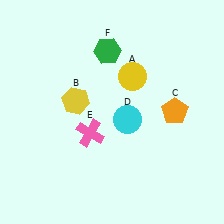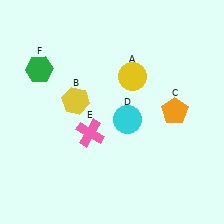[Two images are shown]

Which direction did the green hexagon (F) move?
The green hexagon (F) moved left.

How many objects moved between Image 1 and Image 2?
1 object moved between the two images.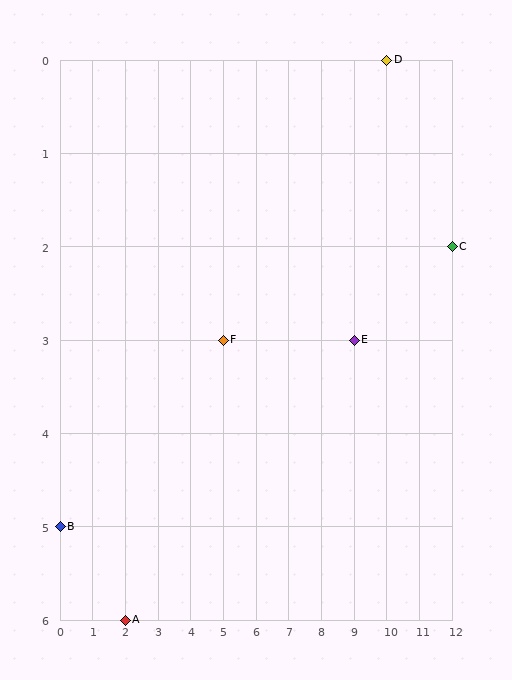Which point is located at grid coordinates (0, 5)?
Point B is at (0, 5).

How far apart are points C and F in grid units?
Points C and F are 7 columns and 1 row apart (about 7.1 grid units diagonally).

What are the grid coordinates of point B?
Point B is at grid coordinates (0, 5).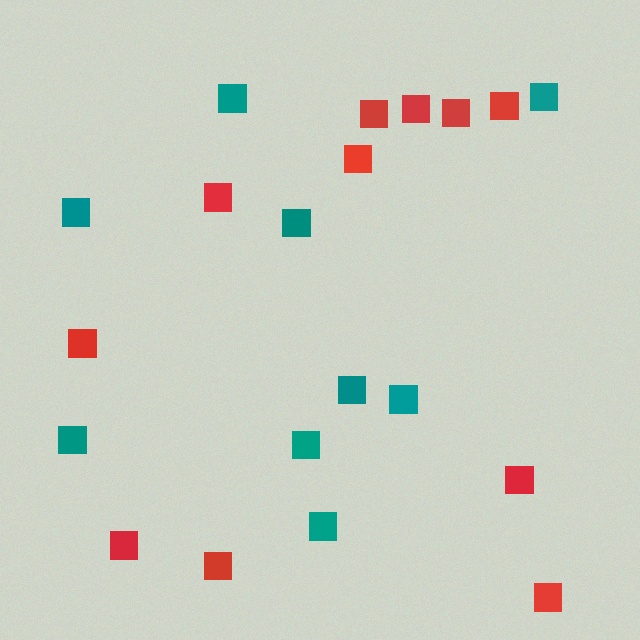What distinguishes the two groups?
There are 2 groups: one group of teal squares (9) and one group of red squares (11).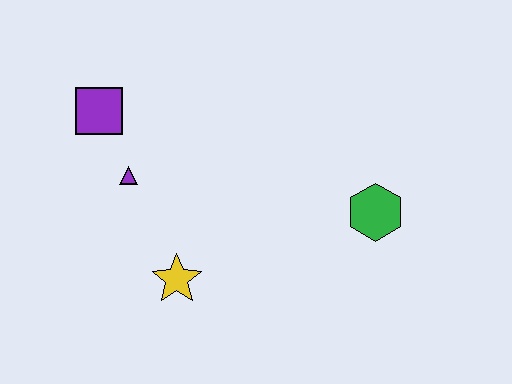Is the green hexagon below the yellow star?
No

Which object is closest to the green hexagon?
The yellow star is closest to the green hexagon.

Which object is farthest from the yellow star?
The green hexagon is farthest from the yellow star.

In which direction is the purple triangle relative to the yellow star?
The purple triangle is above the yellow star.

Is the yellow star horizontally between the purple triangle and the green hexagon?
Yes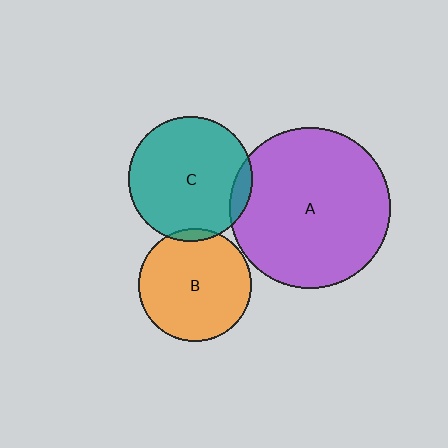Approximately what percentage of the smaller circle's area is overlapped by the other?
Approximately 5%.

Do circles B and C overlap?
Yes.